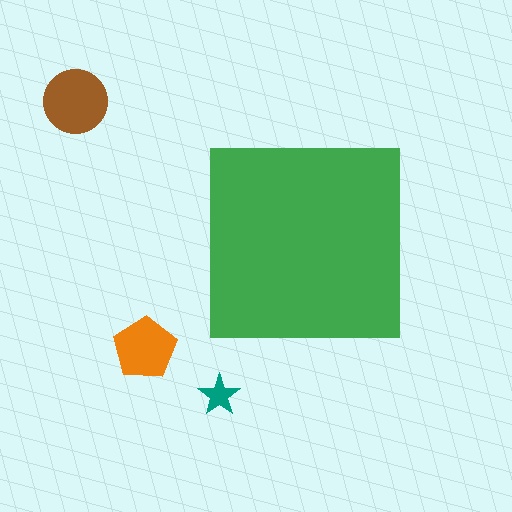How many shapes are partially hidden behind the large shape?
0 shapes are partially hidden.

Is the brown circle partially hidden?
No, the brown circle is fully visible.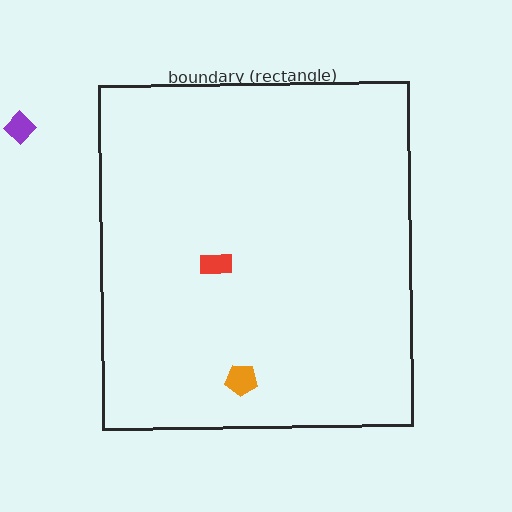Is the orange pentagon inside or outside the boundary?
Inside.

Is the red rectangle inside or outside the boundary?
Inside.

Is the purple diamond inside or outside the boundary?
Outside.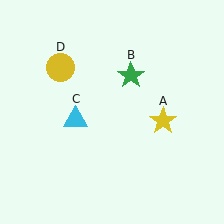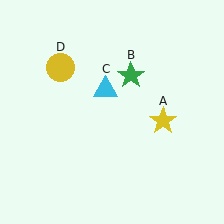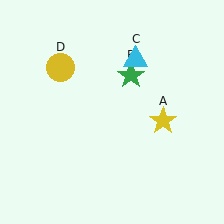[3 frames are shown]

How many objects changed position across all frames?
1 object changed position: cyan triangle (object C).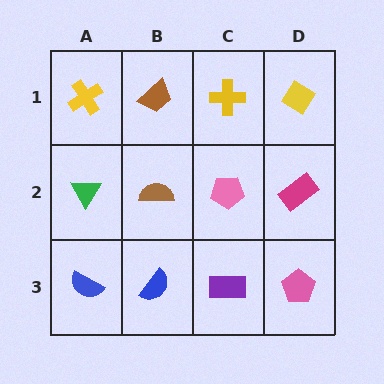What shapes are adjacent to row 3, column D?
A magenta rectangle (row 2, column D), a purple rectangle (row 3, column C).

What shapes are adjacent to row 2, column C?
A yellow cross (row 1, column C), a purple rectangle (row 3, column C), a brown semicircle (row 2, column B), a magenta rectangle (row 2, column D).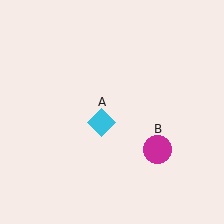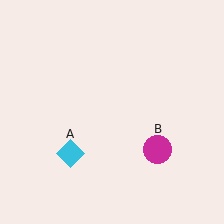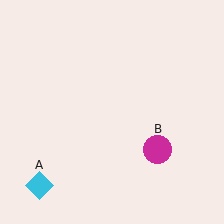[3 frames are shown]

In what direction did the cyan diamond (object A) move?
The cyan diamond (object A) moved down and to the left.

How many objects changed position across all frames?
1 object changed position: cyan diamond (object A).